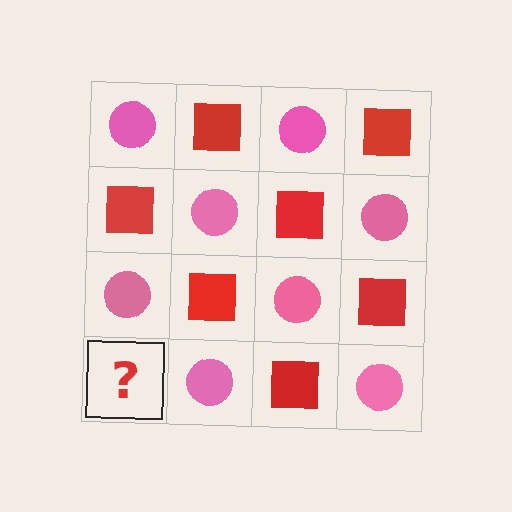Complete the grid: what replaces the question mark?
The question mark should be replaced with a red square.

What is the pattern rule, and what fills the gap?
The rule is that it alternates pink circle and red square in a checkerboard pattern. The gap should be filled with a red square.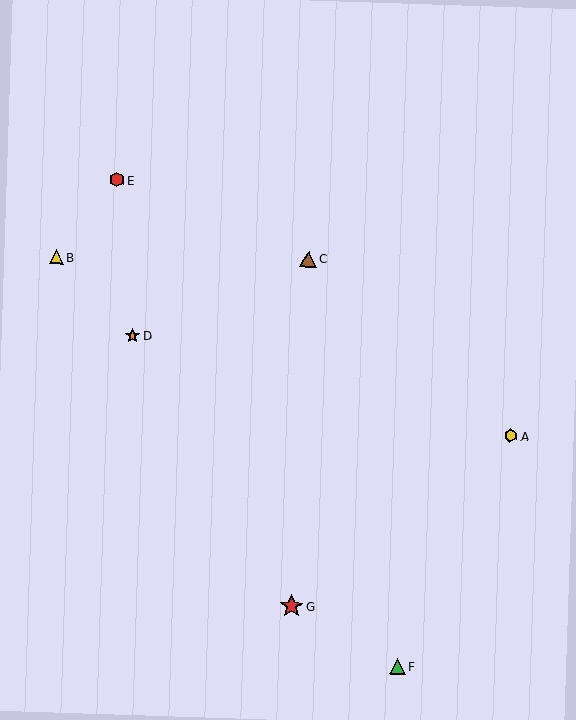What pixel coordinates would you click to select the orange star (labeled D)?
Click at (132, 336) to select the orange star D.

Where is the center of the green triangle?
The center of the green triangle is at (398, 667).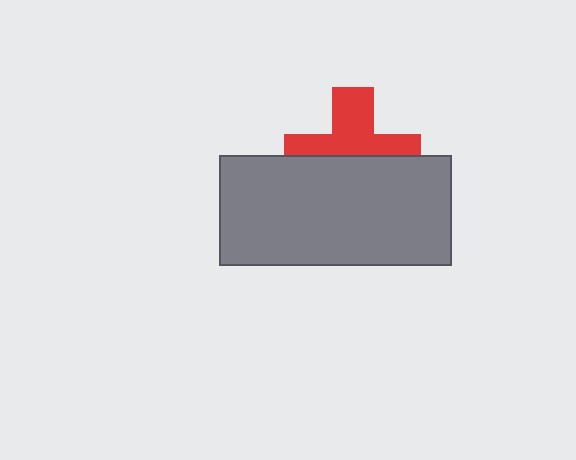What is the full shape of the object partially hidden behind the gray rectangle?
The partially hidden object is a red cross.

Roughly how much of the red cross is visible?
About half of it is visible (roughly 51%).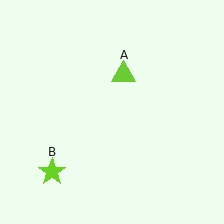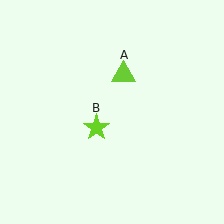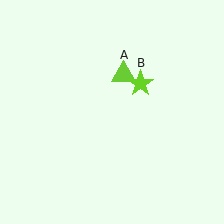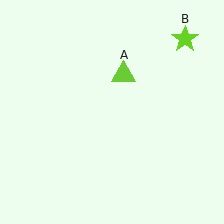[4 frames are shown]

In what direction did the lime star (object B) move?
The lime star (object B) moved up and to the right.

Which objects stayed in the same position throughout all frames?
Lime triangle (object A) remained stationary.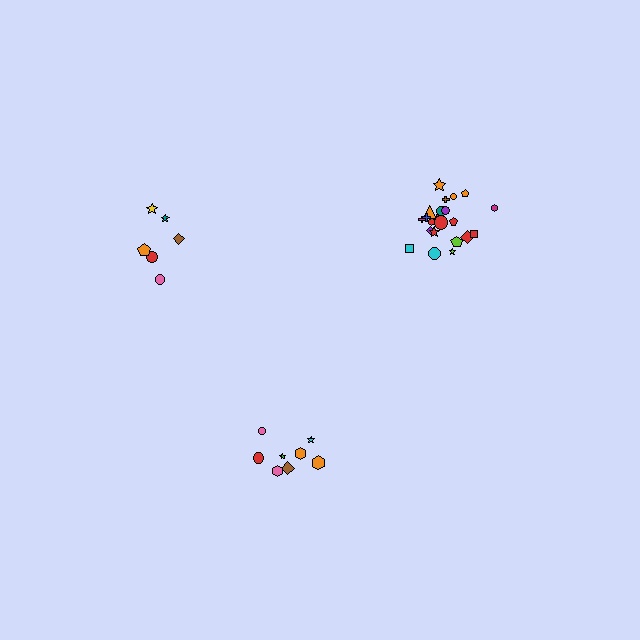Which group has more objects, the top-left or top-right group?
The top-right group.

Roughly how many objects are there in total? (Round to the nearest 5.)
Roughly 35 objects in total.